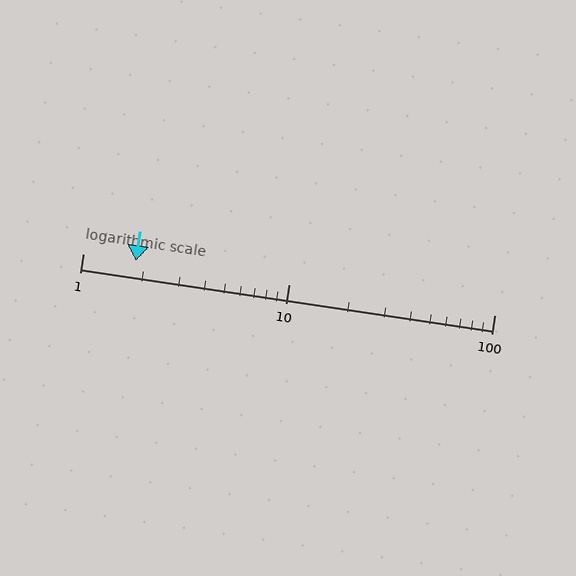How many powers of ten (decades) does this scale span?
The scale spans 2 decades, from 1 to 100.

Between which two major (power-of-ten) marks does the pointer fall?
The pointer is between 1 and 10.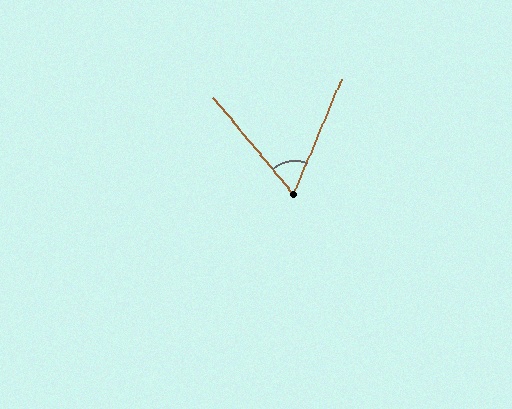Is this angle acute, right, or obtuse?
It is acute.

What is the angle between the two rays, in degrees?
Approximately 62 degrees.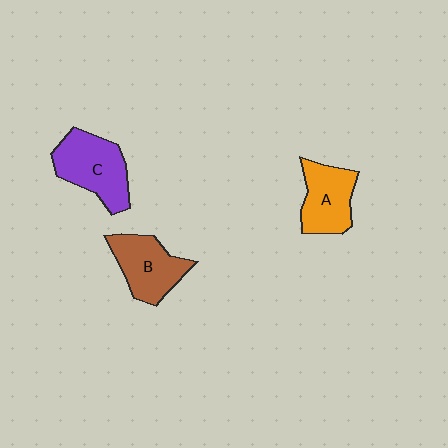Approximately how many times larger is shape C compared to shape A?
Approximately 1.2 times.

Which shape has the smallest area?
Shape A (orange).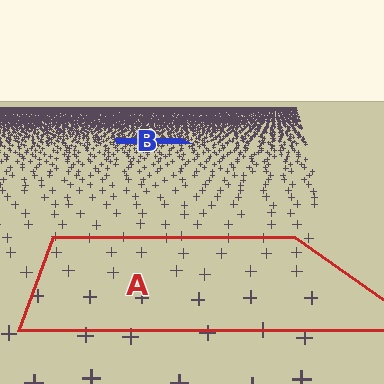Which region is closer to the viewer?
Region A is closer. The texture elements there are larger and more spread out.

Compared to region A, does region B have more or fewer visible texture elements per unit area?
Region B has more texture elements per unit area — they are packed more densely because it is farther away.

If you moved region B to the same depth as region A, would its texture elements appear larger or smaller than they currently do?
They would appear larger. At a closer depth, the same texture elements are projected at a bigger on-screen size.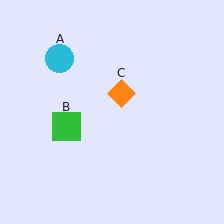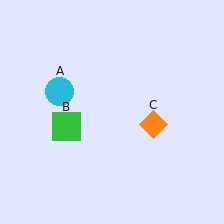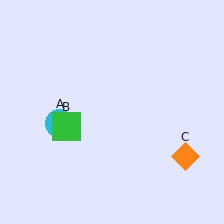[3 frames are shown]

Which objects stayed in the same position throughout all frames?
Green square (object B) remained stationary.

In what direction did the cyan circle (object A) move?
The cyan circle (object A) moved down.